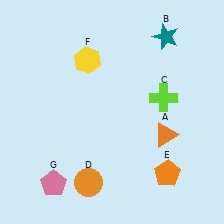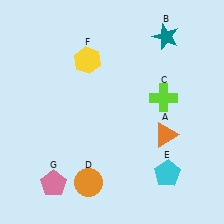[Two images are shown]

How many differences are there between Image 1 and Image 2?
There is 1 difference between the two images.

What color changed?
The pentagon (E) changed from orange in Image 1 to cyan in Image 2.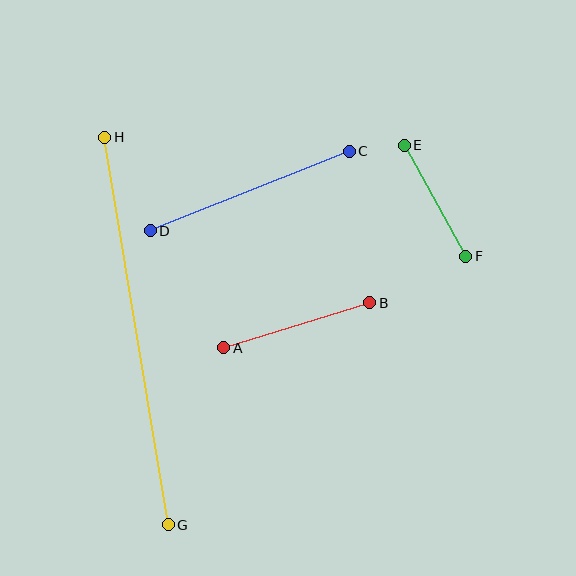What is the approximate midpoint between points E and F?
The midpoint is at approximately (435, 201) pixels.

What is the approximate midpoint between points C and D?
The midpoint is at approximately (250, 191) pixels.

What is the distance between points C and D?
The distance is approximately 215 pixels.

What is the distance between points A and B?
The distance is approximately 153 pixels.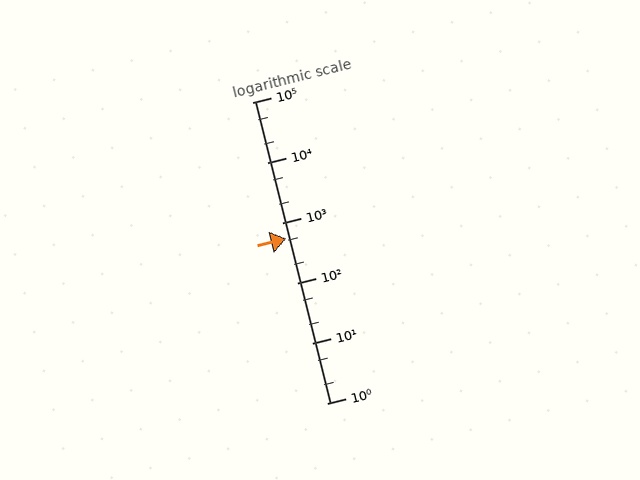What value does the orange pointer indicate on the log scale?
The pointer indicates approximately 540.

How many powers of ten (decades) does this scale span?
The scale spans 5 decades, from 1 to 100000.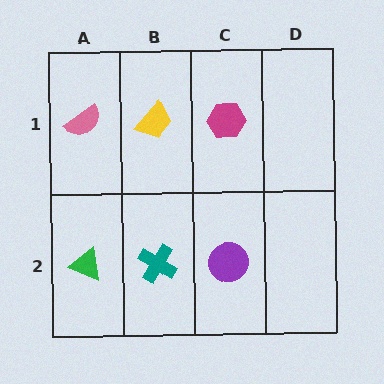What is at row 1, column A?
A pink semicircle.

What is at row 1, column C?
A magenta hexagon.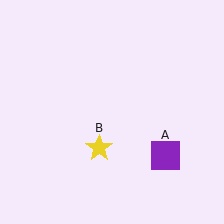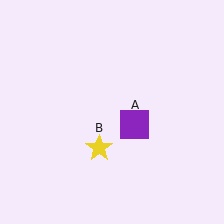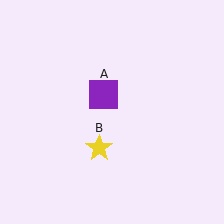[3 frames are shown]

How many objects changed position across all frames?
1 object changed position: purple square (object A).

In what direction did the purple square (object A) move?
The purple square (object A) moved up and to the left.